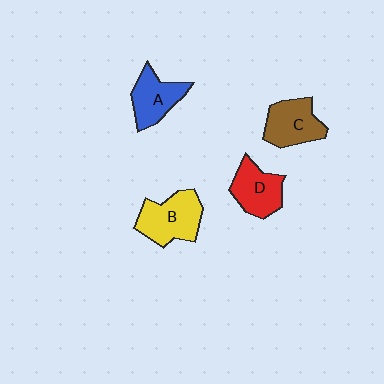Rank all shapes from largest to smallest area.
From largest to smallest: B (yellow), C (brown), D (red), A (blue).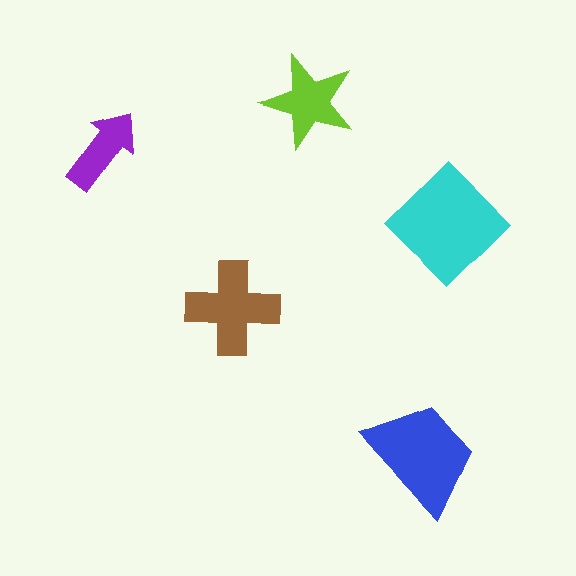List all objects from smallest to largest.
The purple arrow, the lime star, the brown cross, the blue trapezoid, the cyan diamond.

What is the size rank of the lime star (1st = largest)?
4th.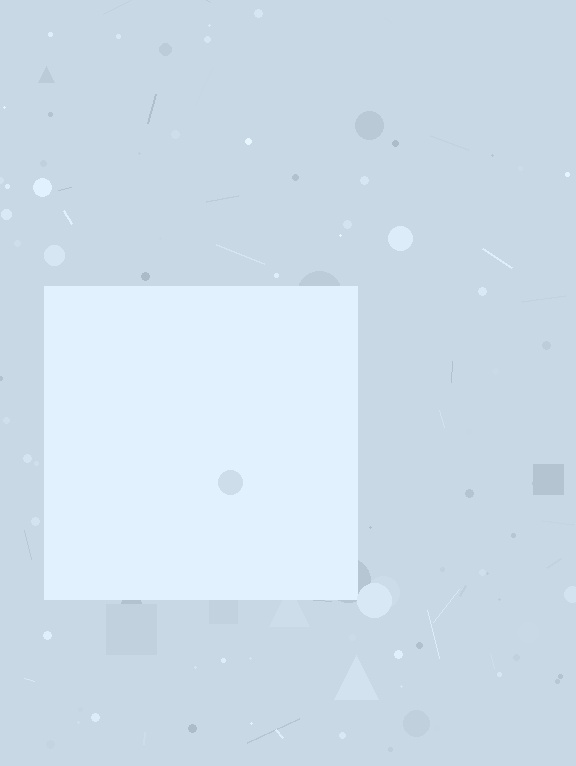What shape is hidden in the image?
A square is hidden in the image.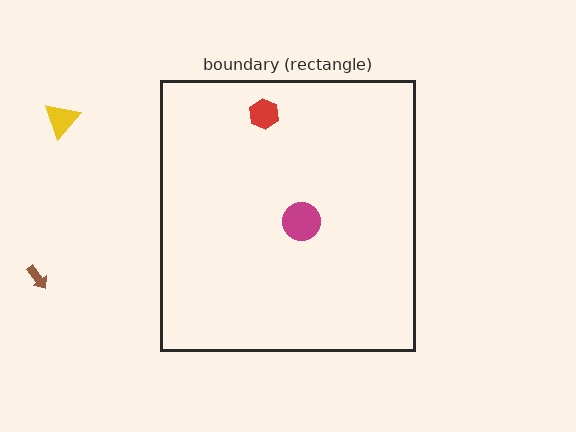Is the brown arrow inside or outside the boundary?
Outside.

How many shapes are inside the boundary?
2 inside, 2 outside.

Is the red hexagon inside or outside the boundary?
Inside.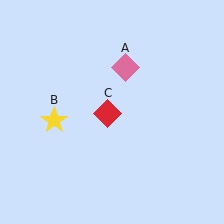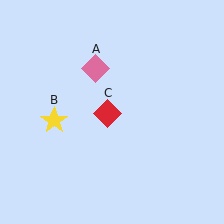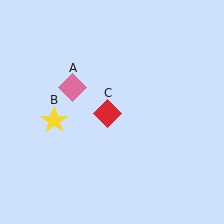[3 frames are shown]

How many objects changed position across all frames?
1 object changed position: pink diamond (object A).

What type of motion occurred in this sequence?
The pink diamond (object A) rotated counterclockwise around the center of the scene.